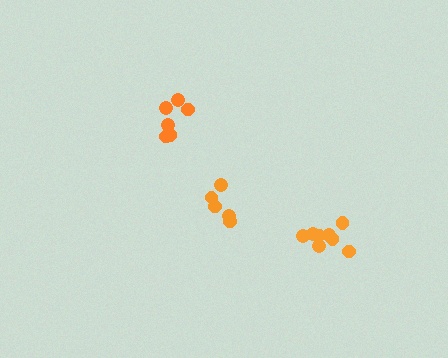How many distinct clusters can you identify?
There are 3 distinct clusters.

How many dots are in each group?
Group 1: 5 dots, Group 2: 6 dots, Group 3: 8 dots (19 total).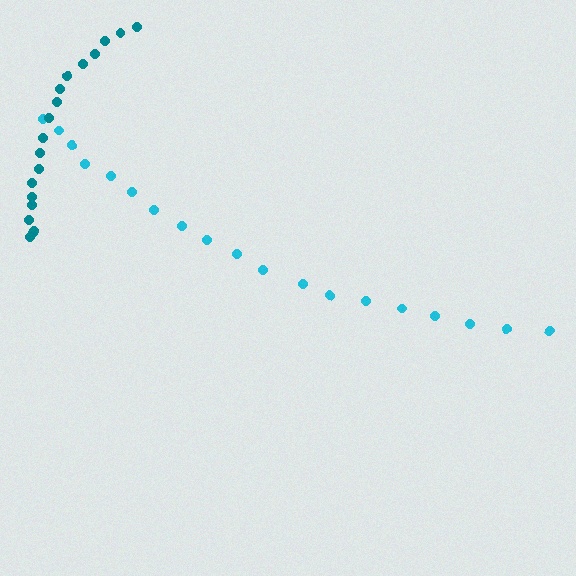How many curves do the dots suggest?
There are 2 distinct paths.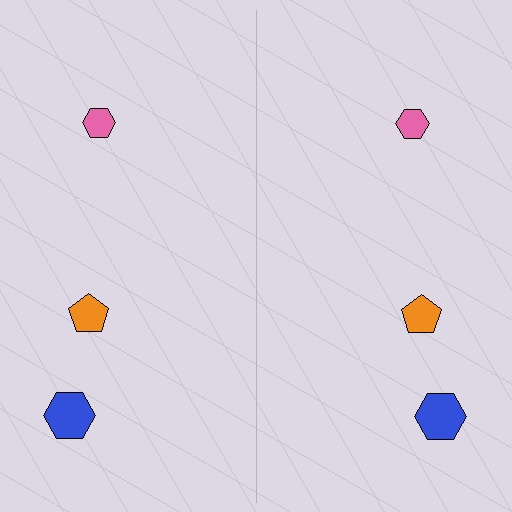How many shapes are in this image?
There are 6 shapes in this image.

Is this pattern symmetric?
Yes, this pattern has bilateral (reflection) symmetry.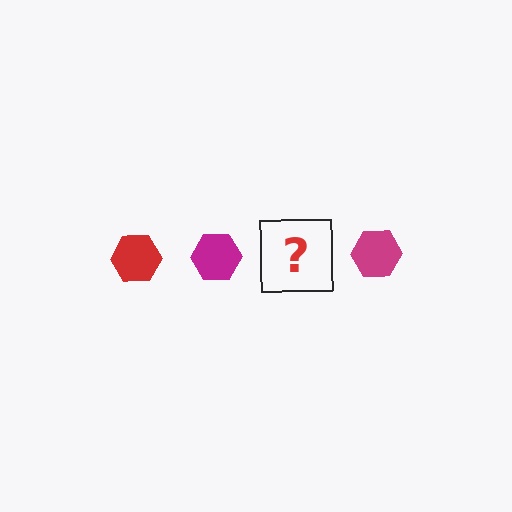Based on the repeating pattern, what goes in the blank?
The blank should be a red hexagon.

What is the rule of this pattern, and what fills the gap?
The rule is that the pattern cycles through red, magenta hexagons. The gap should be filled with a red hexagon.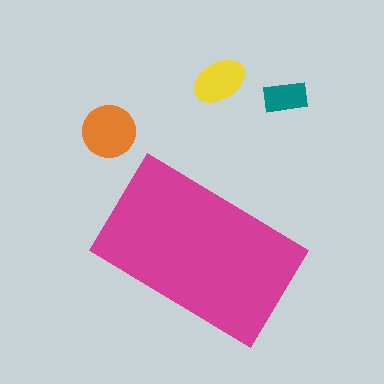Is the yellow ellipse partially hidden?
No, the yellow ellipse is fully visible.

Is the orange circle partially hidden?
No, the orange circle is fully visible.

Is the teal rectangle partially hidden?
No, the teal rectangle is fully visible.